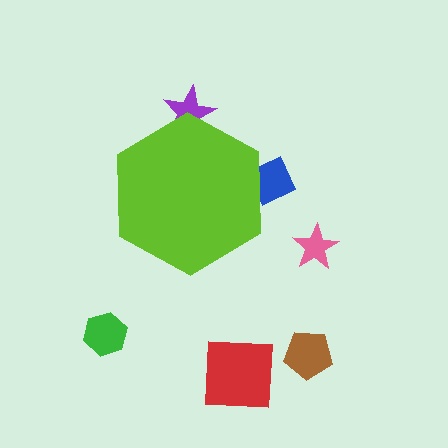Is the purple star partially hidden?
Yes, the purple star is partially hidden behind the lime hexagon.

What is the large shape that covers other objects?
A lime hexagon.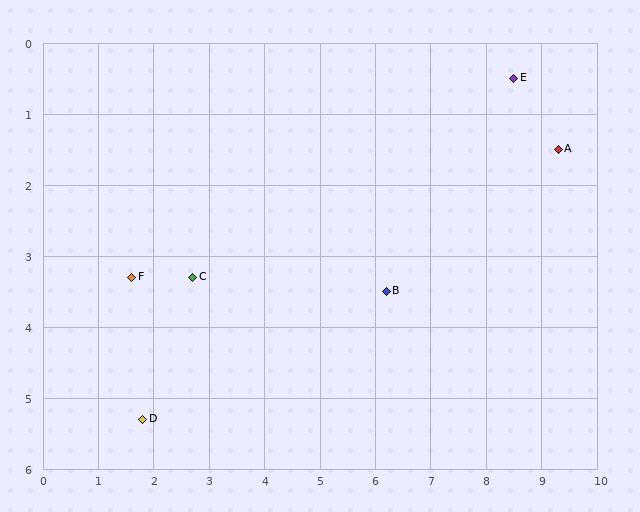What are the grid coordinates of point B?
Point B is at approximately (6.2, 3.5).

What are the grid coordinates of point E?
Point E is at approximately (8.5, 0.5).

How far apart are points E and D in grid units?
Points E and D are about 8.2 grid units apart.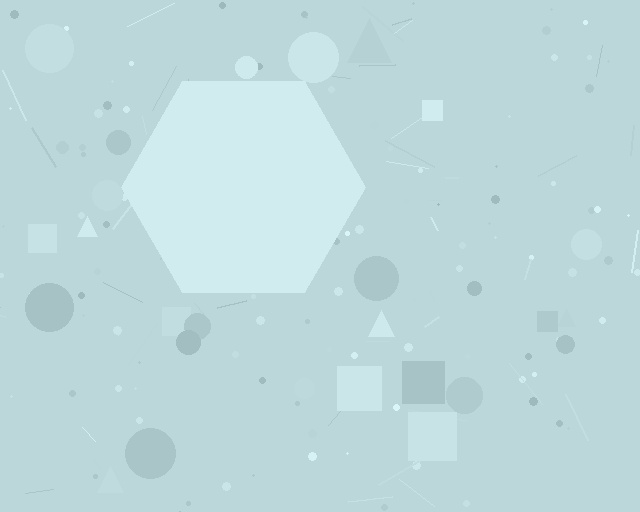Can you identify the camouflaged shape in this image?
The camouflaged shape is a hexagon.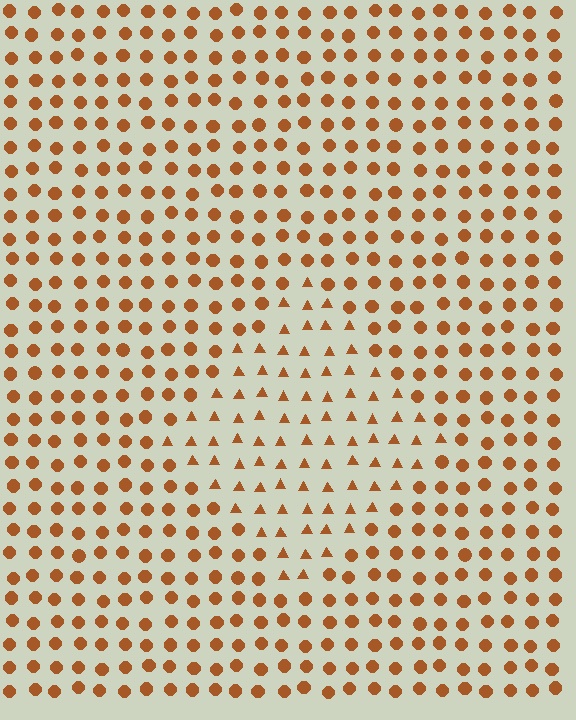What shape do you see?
I see a diamond.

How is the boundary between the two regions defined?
The boundary is defined by a change in element shape: triangles inside vs. circles outside. All elements share the same color and spacing.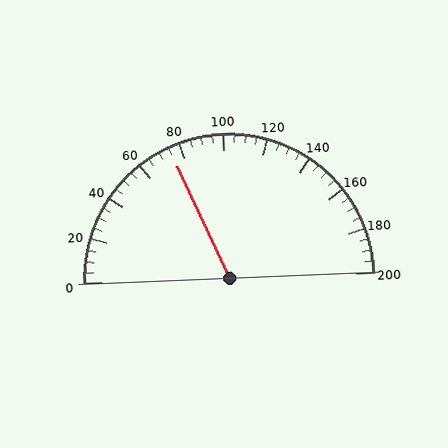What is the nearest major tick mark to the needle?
The nearest major tick mark is 80.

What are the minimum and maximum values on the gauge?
The gauge ranges from 0 to 200.